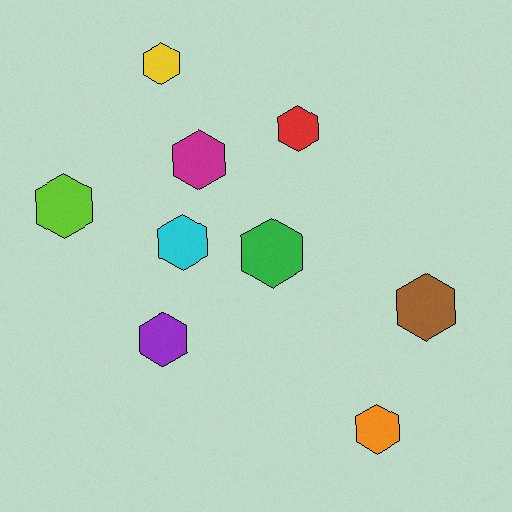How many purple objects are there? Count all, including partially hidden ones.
There is 1 purple object.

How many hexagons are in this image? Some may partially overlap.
There are 9 hexagons.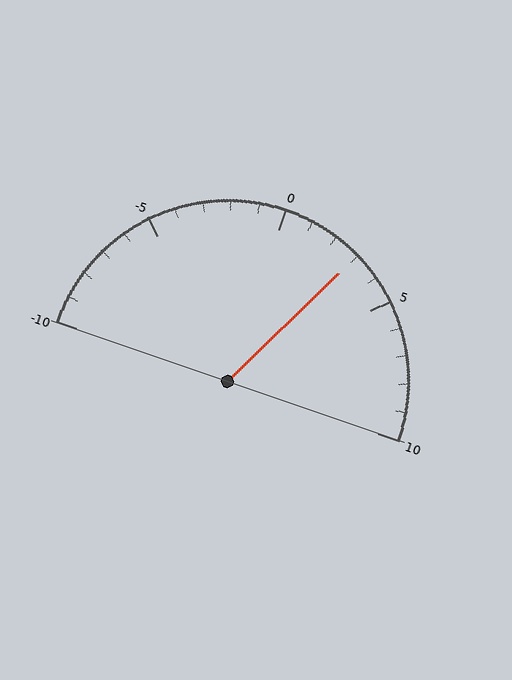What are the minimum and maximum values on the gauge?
The gauge ranges from -10 to 10.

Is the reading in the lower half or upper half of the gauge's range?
The reading is in the upper half of the range (-10 to 10).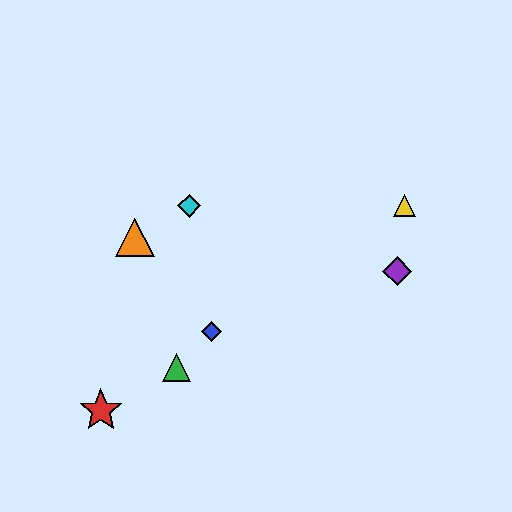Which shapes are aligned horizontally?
The yellow triangle, the cyan diamond are aligned horizontally.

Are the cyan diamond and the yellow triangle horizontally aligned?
Yes, both are at y≈206.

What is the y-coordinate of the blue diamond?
The blue diamond is at y≈332.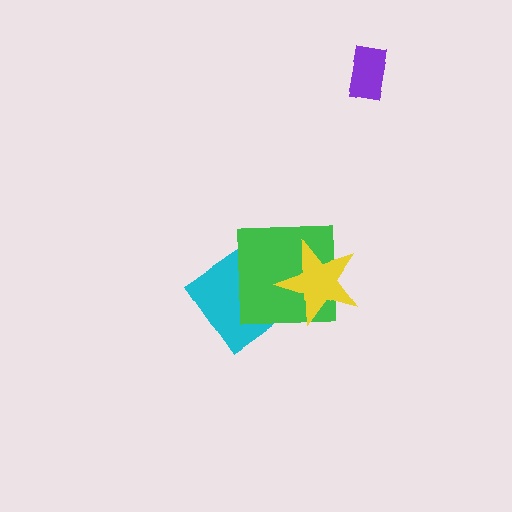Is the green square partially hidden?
Yes, it is partially covered by another shape.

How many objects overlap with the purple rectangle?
0 objects overlap with the purple rectangle.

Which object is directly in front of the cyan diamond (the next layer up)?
The green square is directly in front of the cyan diamond.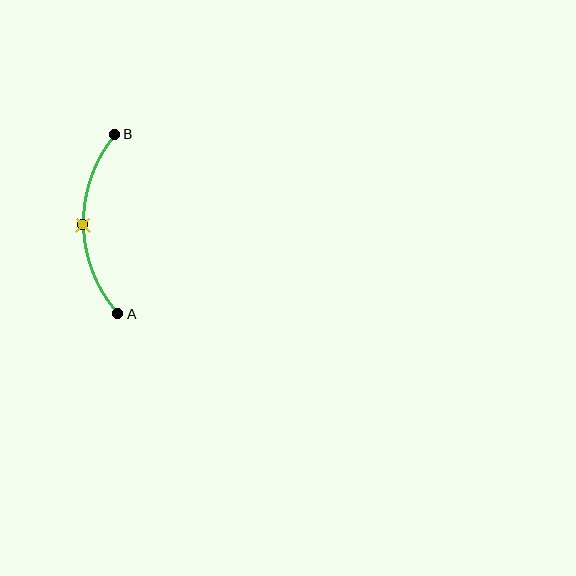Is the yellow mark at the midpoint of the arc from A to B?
Yes. The yellow mark lies on the arc at equal arc-length from both A and B — it is the arc midpoint.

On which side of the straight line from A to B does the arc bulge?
The arc bulges to the left of the straight line connecting A and B.